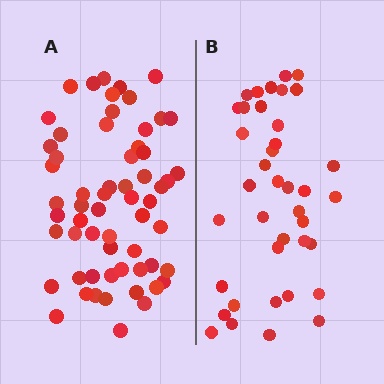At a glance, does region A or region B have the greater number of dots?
Region A (the left region) has more dots.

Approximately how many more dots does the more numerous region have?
Region A has approximately 20 more dots than region B.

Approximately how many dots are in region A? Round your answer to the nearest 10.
About 60 dots.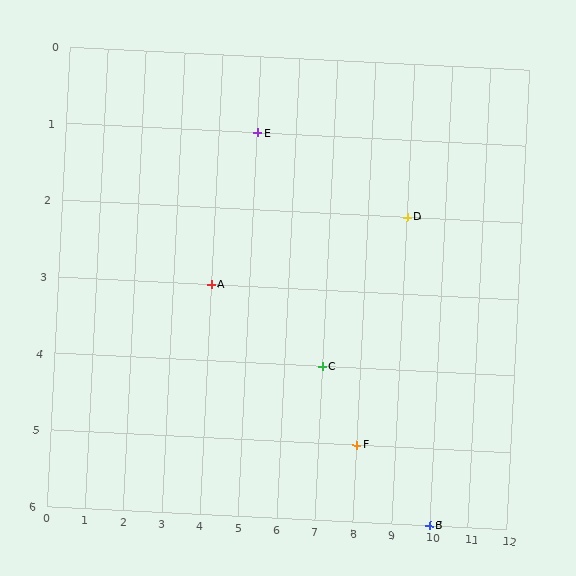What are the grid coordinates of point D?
Point D is at grid coordinates (9, 2).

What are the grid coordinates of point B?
Point B is at grid coordinates (10, 6).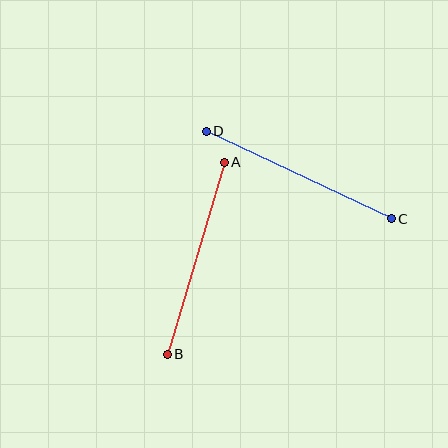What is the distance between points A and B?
The distance is approximately 201 pixels.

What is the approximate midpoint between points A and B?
The midpoint is at approximately (196, 258) pixels.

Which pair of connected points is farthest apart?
Points C and D are farthest apart.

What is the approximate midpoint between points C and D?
The midpoint is at approximately (299, 175) pixels.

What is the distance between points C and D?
The distance is approximately 205 pixels.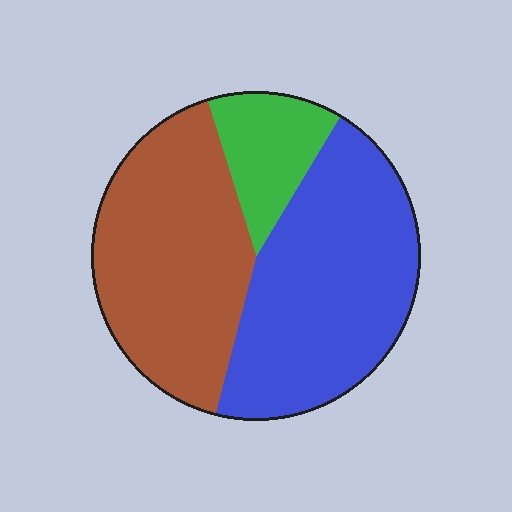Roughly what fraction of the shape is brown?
Brown takes up about two fifths (2/5) of the shape.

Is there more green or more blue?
Blue.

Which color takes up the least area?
Green, at roughly 15%.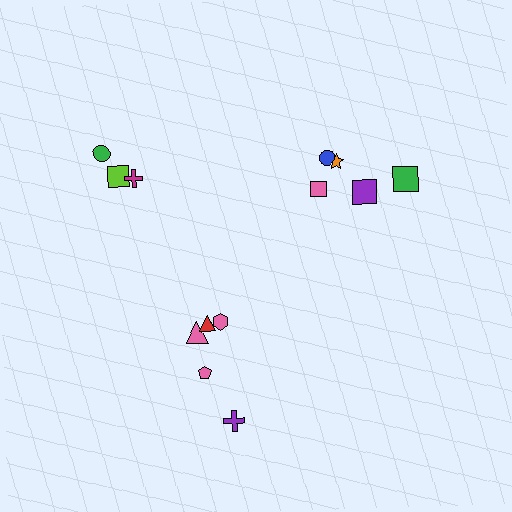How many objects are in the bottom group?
There are 5 objects.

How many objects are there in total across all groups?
There are 13 objects.